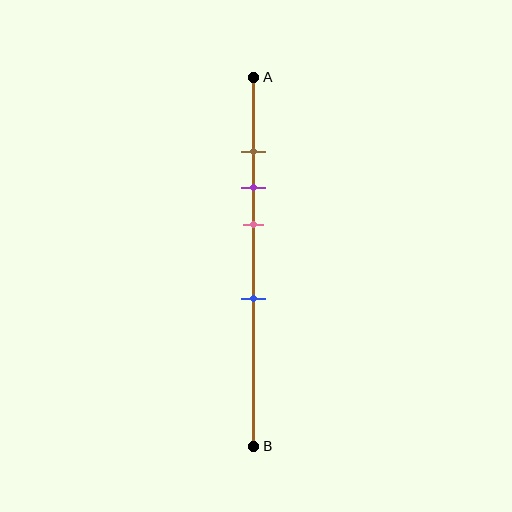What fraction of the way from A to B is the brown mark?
The brown mark is approximately 20% (0.2) of the way from A to B.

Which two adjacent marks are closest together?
The brown and purple marks are the closest adjacent pair.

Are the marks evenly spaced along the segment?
No, the marks are not evenly spaced.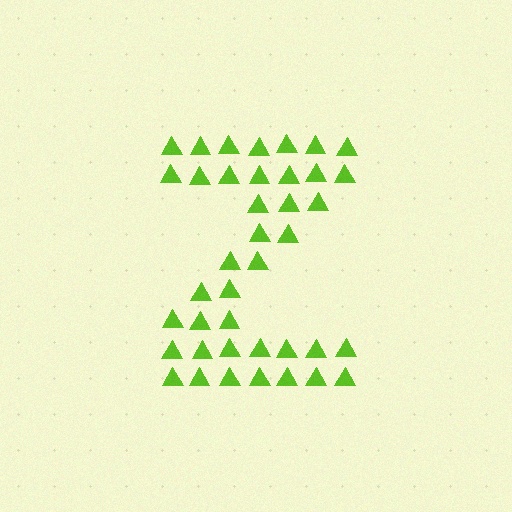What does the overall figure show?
The overall figure shows the letter Z.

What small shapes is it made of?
It is made of small triangles.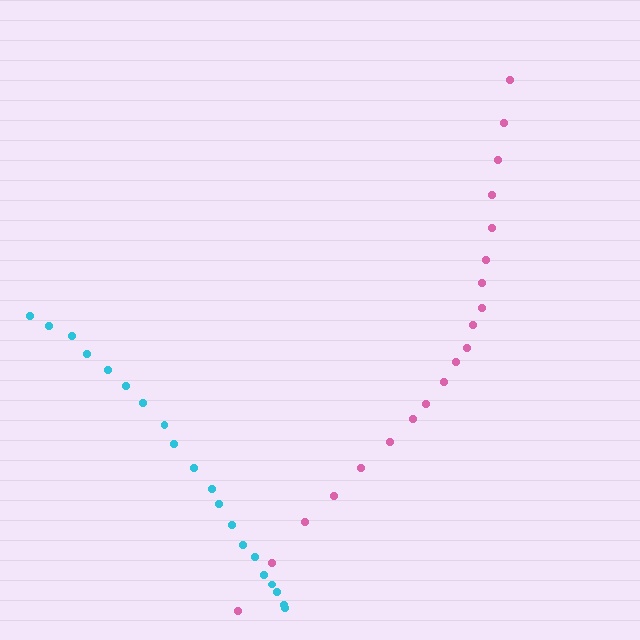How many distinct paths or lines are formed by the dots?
There are 2 distinct paths.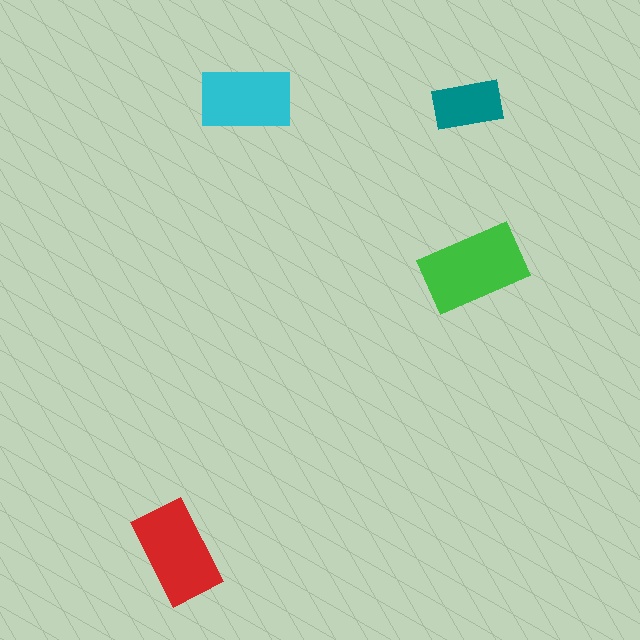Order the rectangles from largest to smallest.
the green one, the red one, the cyan one, the teal one.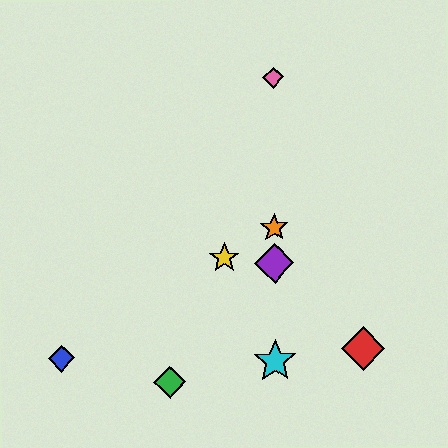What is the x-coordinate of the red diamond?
The red diamond is at x≈363.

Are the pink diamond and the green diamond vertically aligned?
No, the pink diamond is at x≈273 and the green diamond is at x≈170.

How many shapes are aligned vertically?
4 shapes (the purple diamond, the orange star, the cyan star, the pink diamond) are aligned vertically.